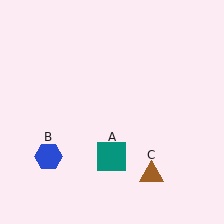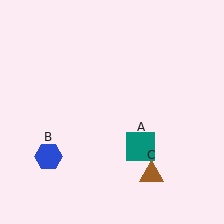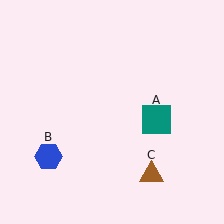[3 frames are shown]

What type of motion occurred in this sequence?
The teal square (object A) rotated counterclockwise around the center of the scene.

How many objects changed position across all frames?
1 object changed position: teal square (object A).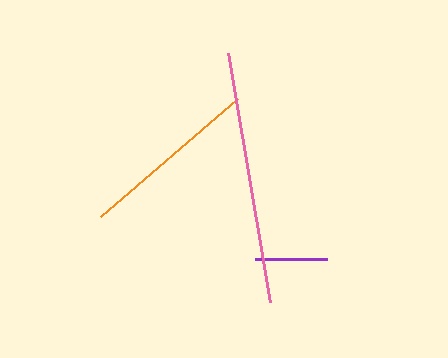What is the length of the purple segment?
The purple segment is approximately 72 pixels long.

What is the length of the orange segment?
The orange segment is approximately 181 pixels long.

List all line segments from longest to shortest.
From longest to shortest: pink, orange, purple.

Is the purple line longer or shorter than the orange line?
The orange line is longer than the purple line.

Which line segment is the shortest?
The purple line is the shortest at approximately 72 pixels.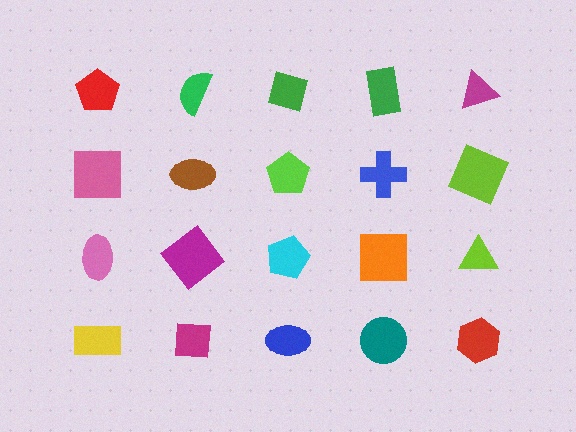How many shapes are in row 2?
5 shapes.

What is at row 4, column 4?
A teal circle.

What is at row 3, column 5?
A lime triangle.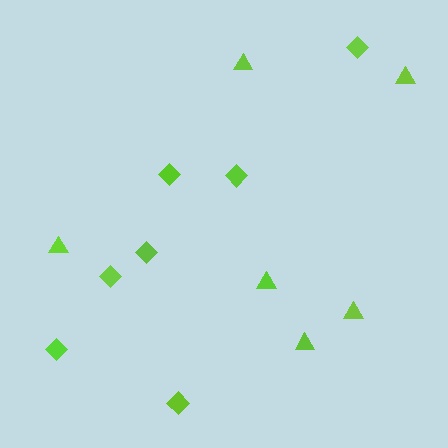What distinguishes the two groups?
There are 2 groups: one group of triangles (6) and one group of diamonds (7).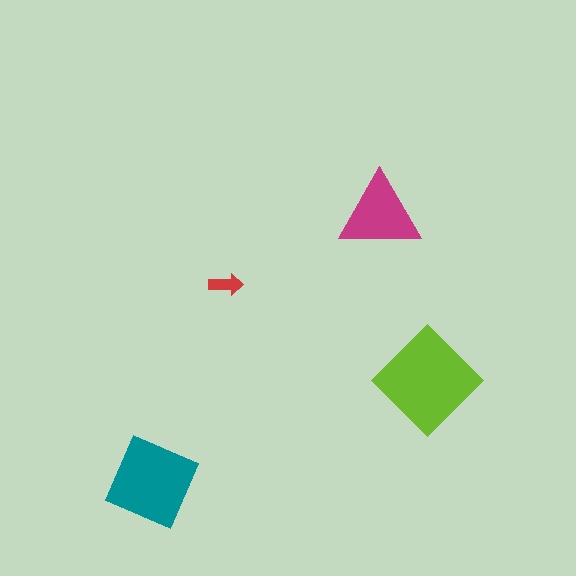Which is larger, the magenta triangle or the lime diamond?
The lime diamond.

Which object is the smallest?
The red arrow.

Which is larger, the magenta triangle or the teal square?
The teal square.